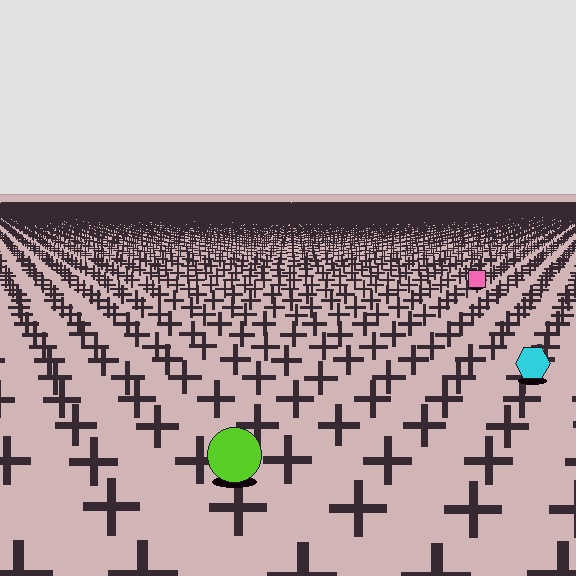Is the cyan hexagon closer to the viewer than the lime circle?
No. The lime circle is closer — you can tell from the texture gradient: the ground texture is coarser near it.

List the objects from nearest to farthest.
From nearest to farthest: the lime circle, the cyan hexagon, the pink square.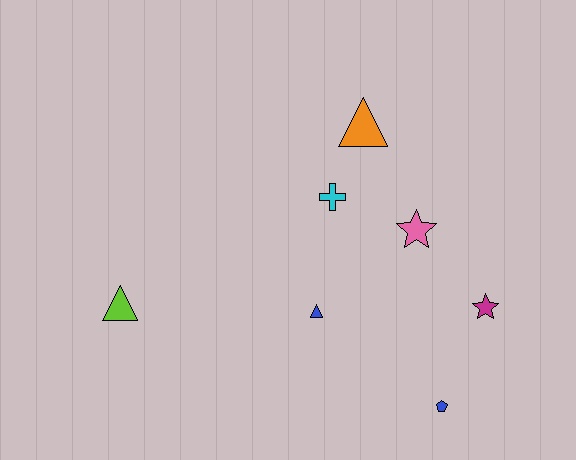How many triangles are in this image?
There are 3 triangles.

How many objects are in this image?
There are 7 objects.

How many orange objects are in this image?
There is 1 orange object.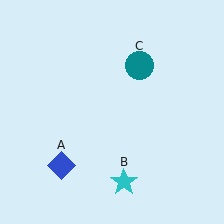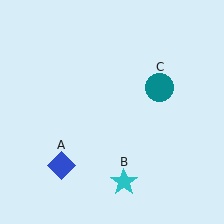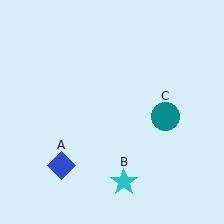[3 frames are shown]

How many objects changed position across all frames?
1 object changed position: teal circle (object C).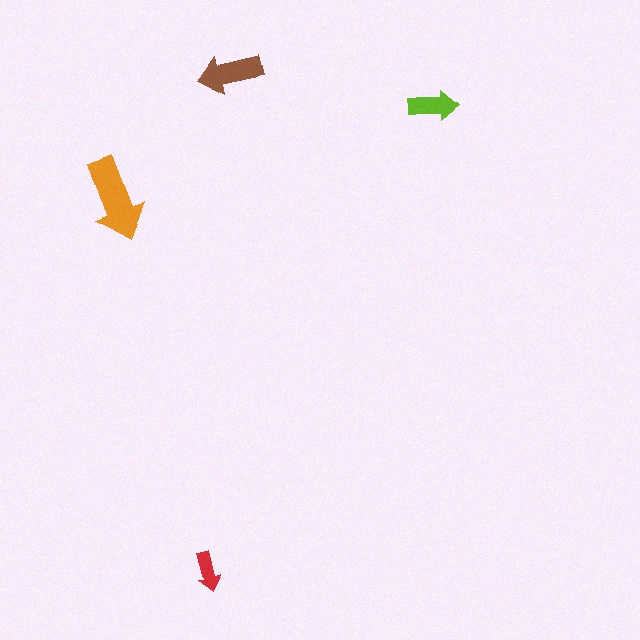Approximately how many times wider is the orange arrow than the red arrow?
About 2 times wider.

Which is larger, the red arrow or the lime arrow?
The lime one.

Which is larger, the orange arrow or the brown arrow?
The orange one.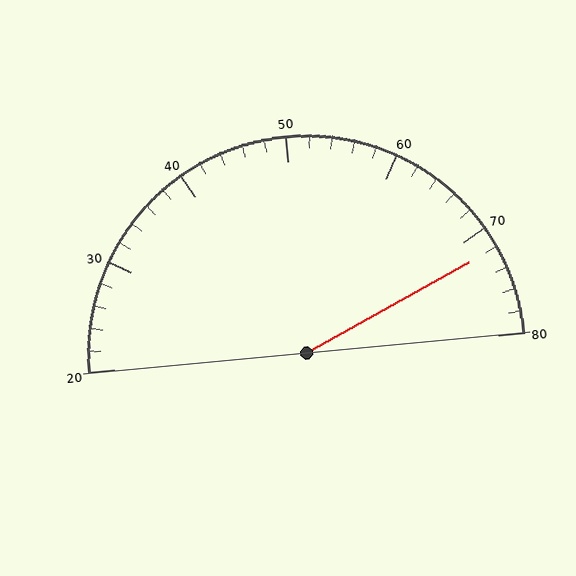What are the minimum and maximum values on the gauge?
The gauge ranges from 20 to 80.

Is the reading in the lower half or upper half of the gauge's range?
The reading is in the upper half of the range (20 to 80).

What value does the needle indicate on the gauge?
The needle indicates approximately 72.